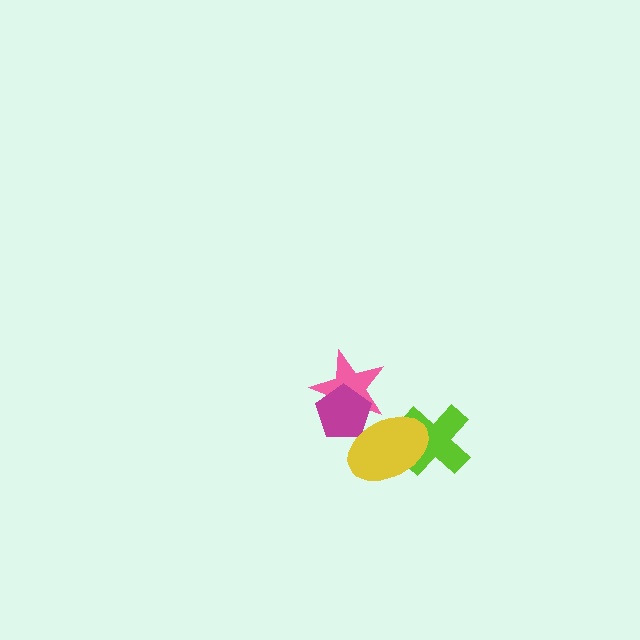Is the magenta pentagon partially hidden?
Yes, it is partially covered by another shape.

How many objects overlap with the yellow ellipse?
3 objects overlap with the yellow ellipse.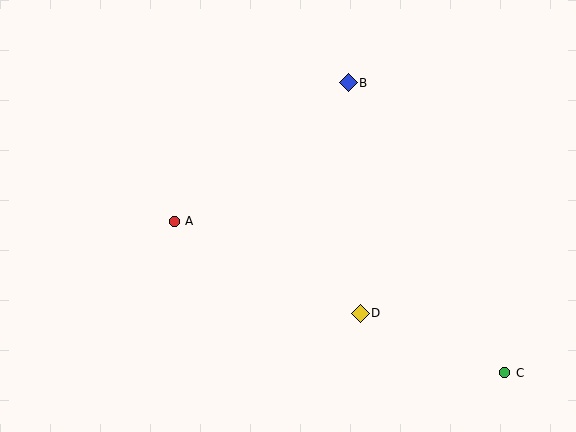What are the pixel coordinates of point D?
Point D is at (360, 313).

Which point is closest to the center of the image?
Point A at (174, 221) is closest to the center.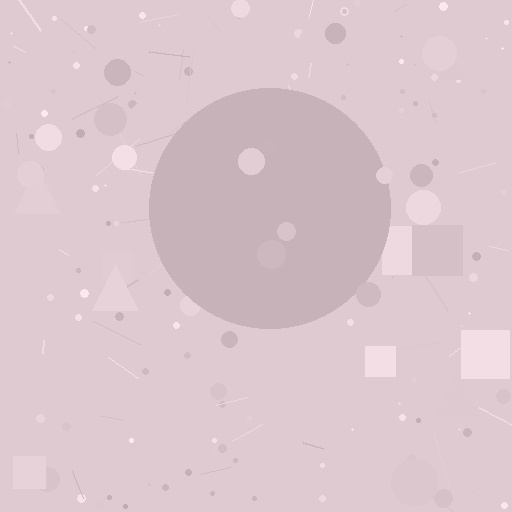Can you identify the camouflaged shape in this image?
The camouflaged shape is a circle.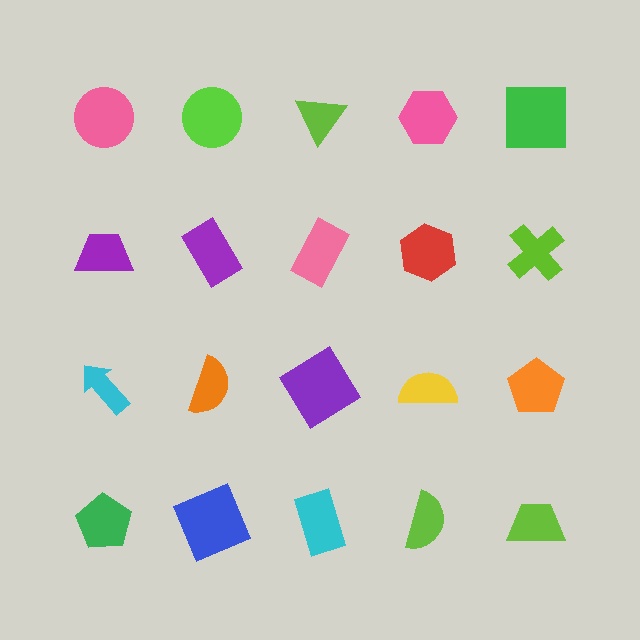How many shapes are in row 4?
5 shapes.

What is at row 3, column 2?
An orange semicircle.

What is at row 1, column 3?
A lime triangle.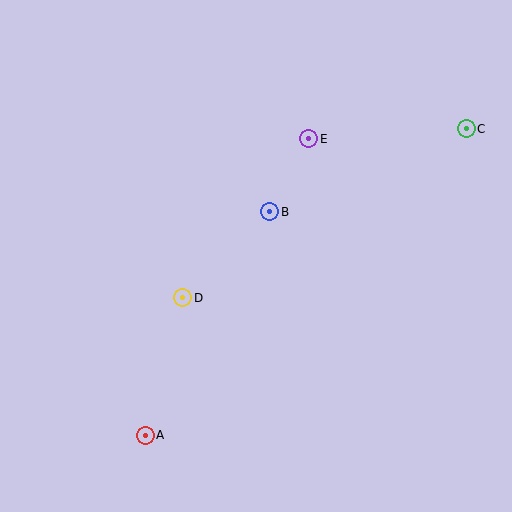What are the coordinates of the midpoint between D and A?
The midpoint between D and A is at (164, 366).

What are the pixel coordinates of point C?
Point C is at (466, 129).